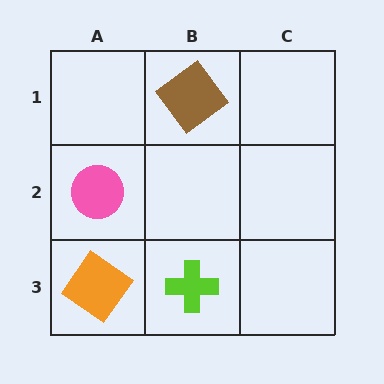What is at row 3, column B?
A lime cross.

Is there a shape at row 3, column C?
No, that cell is empty.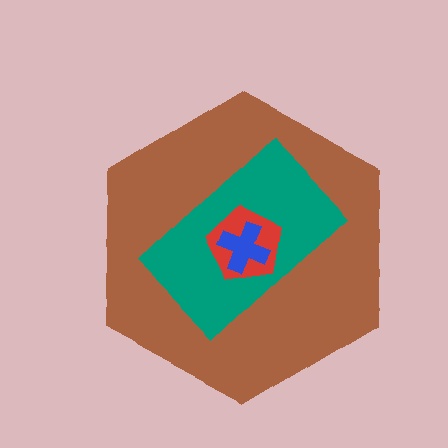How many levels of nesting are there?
4.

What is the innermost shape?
The blue cross.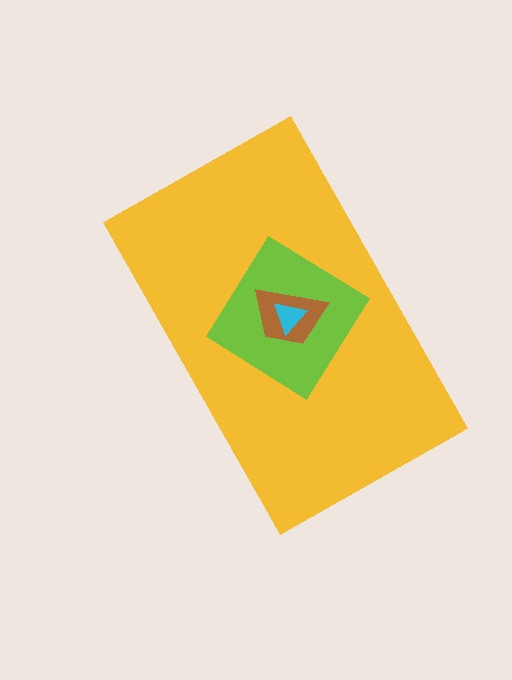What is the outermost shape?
The yellow rectangle.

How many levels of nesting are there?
4.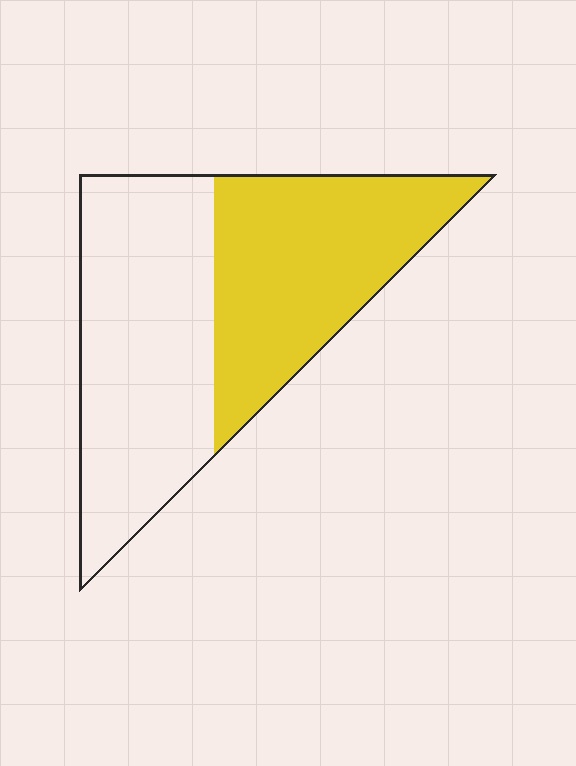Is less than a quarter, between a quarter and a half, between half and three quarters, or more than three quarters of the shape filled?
Between a quarter and a half.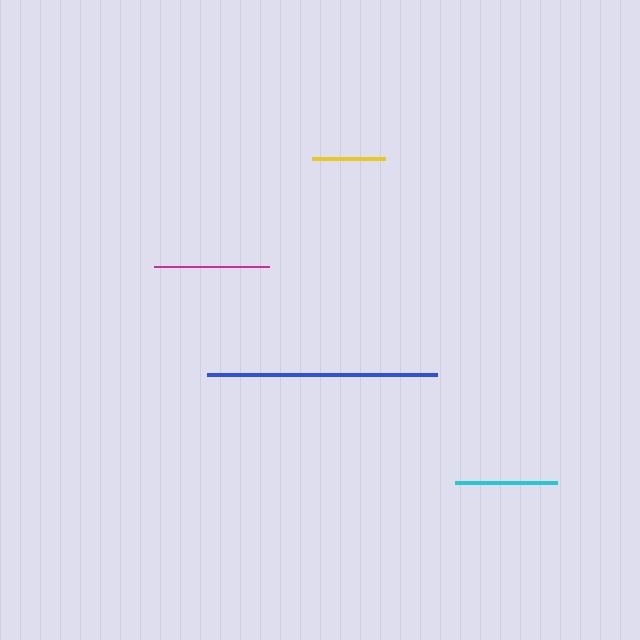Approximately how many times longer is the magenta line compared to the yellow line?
The magenta line is approximately 1.6 times the length of the yellow line.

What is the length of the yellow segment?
The yellow segment is approximately 74 pixels long.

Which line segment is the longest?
The blue line is the longest at approximately 230 pixels.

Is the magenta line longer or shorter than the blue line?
The blue line is longer than the magenta line.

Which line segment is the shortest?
The yellow line is the shortest at approximately 74 pixels.